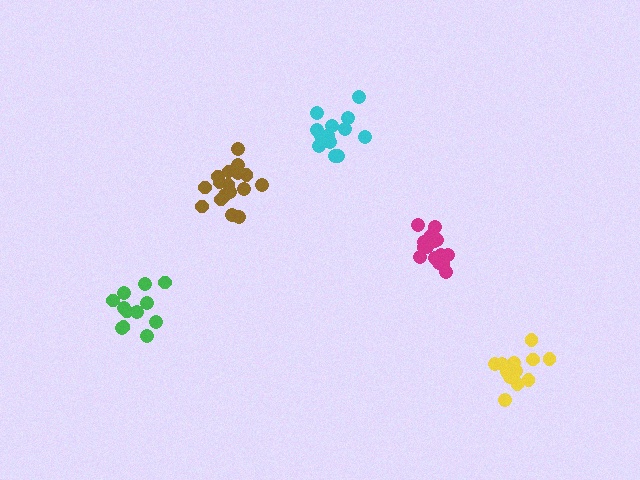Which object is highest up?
The cyan cluster is topmost.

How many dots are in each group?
Group 1: 15 dots, Group 2: 17 dots, Group 3: 13 dots, Group 4: 17 dots, Group 5: 12 dots (74 total).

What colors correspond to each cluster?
The clusters are colored: cyan, brown, yellow, magenta, green.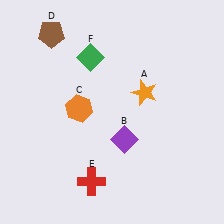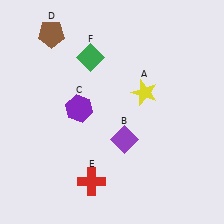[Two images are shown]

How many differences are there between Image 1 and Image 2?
There are 2 differences between the two images.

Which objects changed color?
A changed from orange to yellow. C changed from orange to purple.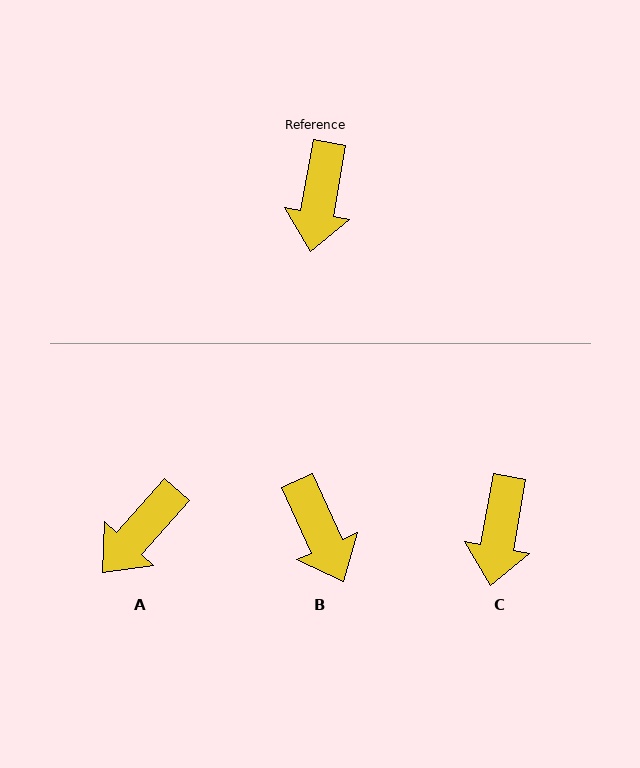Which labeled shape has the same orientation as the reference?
C.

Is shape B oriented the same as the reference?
No, it is off by about 34 degrees.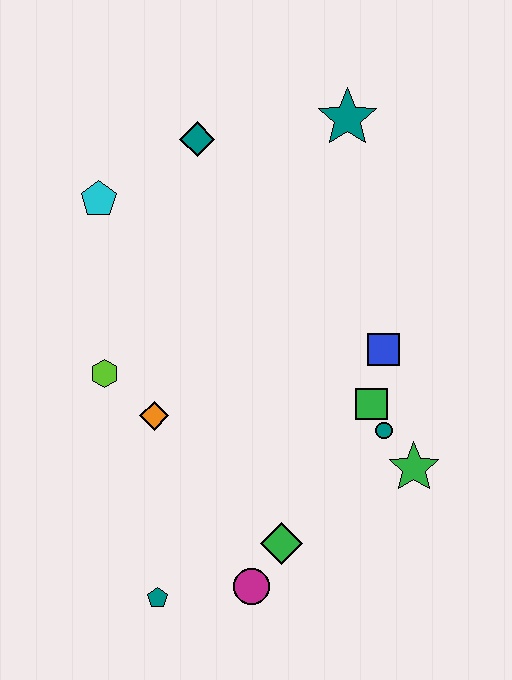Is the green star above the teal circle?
No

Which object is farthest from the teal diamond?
The teal pentagon is farthest from the teal diamond.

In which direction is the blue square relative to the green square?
The blue square is above the green square.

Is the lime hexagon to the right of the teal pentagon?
No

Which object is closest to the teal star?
The teal diamond is closest to the teal star.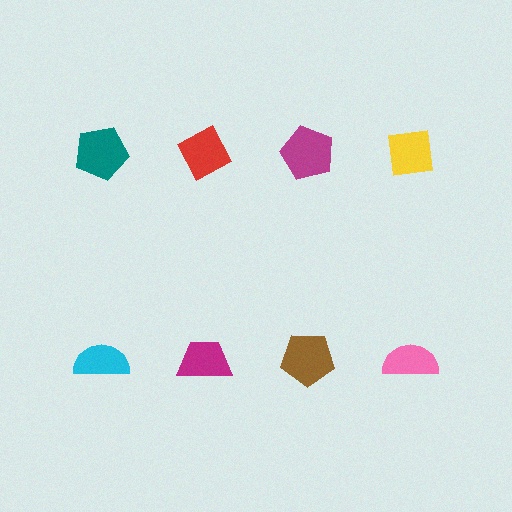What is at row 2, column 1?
A cyan semicircle.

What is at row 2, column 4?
A pink semicircle.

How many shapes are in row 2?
4 shapes.